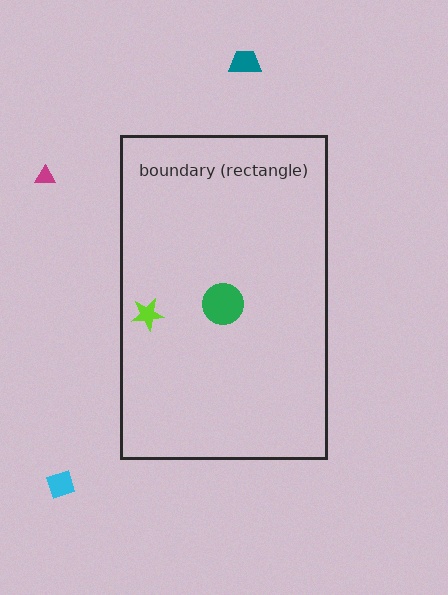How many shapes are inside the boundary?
2 inside, 3 outside.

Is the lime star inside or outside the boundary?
Inside.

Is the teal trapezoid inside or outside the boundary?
Outside.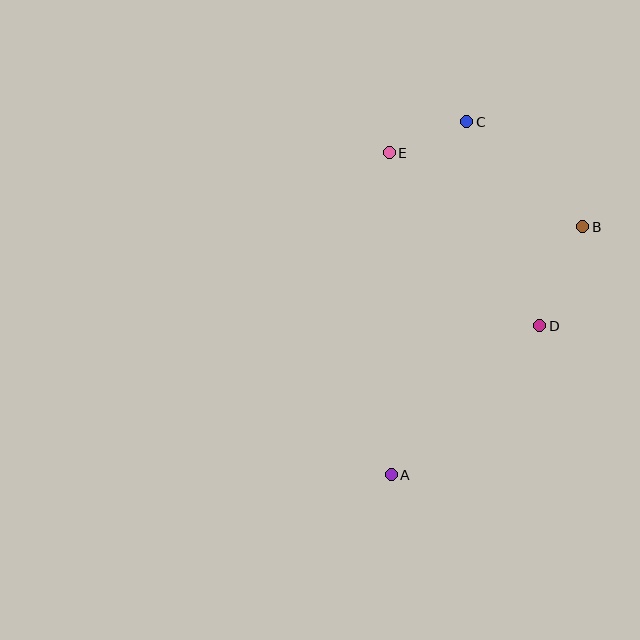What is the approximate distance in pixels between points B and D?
The distance between B and D is approximately 108 pixels.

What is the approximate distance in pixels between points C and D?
The distance between C and D is approximately 217 pixels.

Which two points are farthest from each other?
Points A and C are farthest from each other.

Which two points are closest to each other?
Points C and E are closest to each other.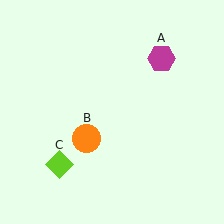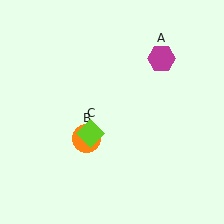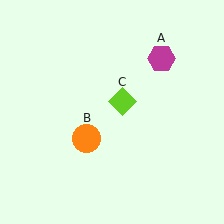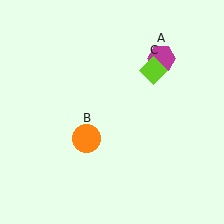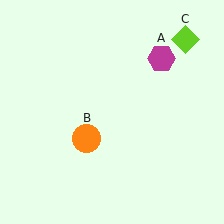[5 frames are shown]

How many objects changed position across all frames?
1 object changed position: lime diamond (object C).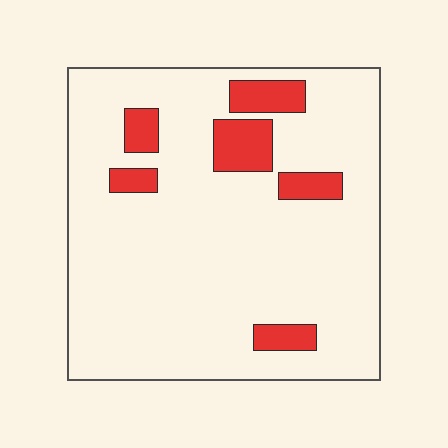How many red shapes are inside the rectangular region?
6.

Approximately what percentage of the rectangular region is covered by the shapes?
Approximately 10%.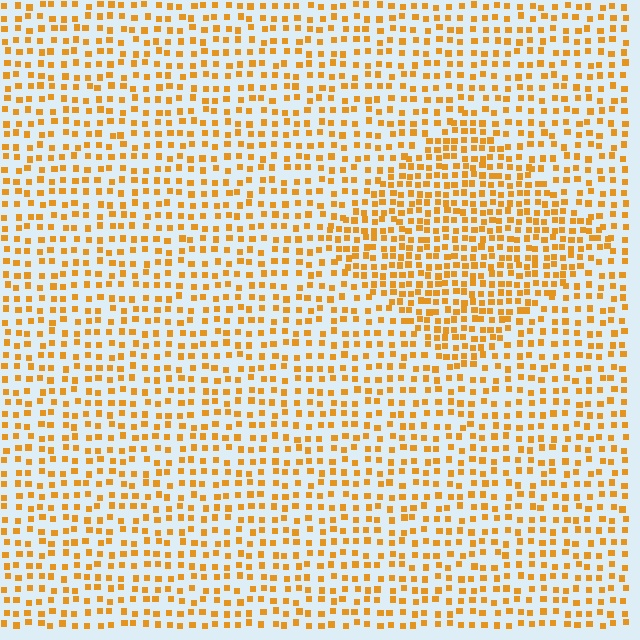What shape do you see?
I see a diamond.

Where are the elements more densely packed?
The elements are more densely packed inside the diamond boundary.